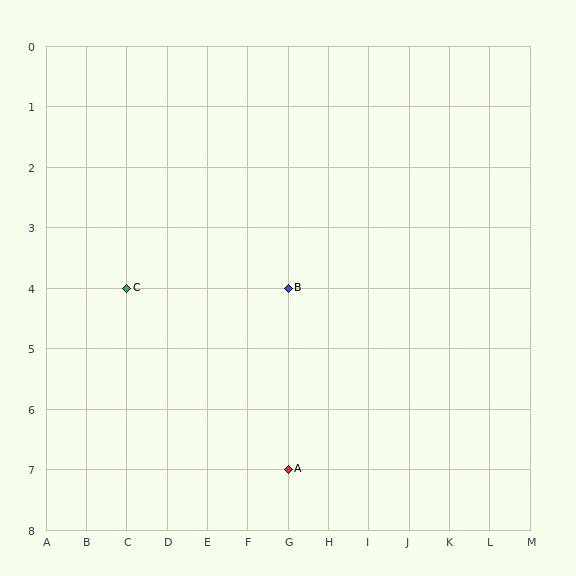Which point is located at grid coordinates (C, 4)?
Point C is at (C, 4).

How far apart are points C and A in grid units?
Points C and A are 4 columns and 3 rows apart (about 5.0 grid units diagonally).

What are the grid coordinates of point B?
Point B is at grid coordinates (G, 4).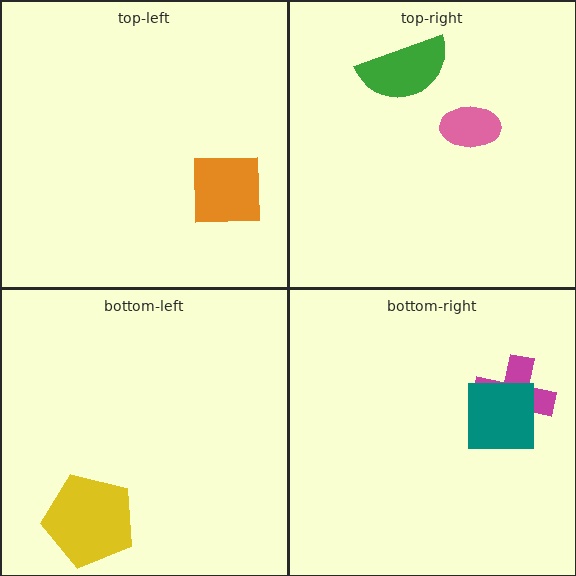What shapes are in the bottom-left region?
The yellow pentagon.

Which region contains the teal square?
The bottom-right region.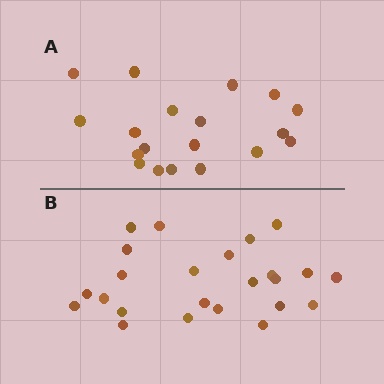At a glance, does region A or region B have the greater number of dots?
Region B (the bottom region) has more dots.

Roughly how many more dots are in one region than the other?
Region B has about 5 more dots than region A.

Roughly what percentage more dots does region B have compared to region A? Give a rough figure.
About 25% more.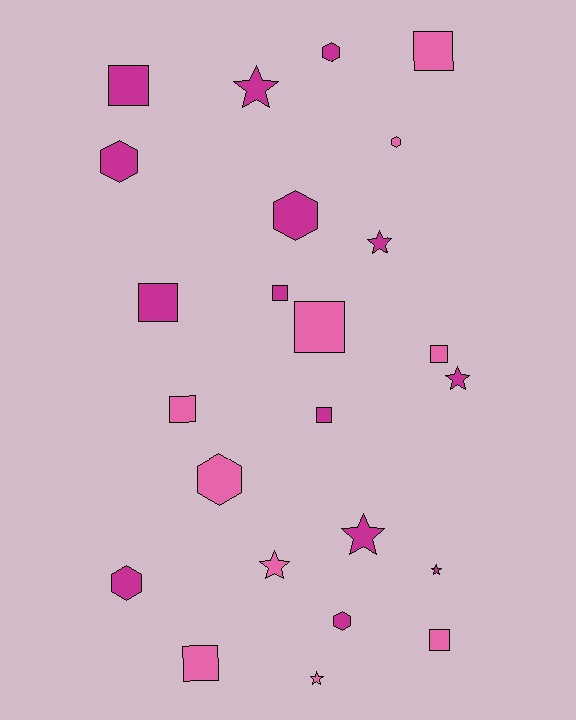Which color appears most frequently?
Magenta, with 14 objects.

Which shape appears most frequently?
Square, with 10 objects.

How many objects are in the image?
There are 24 objects.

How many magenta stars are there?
There are 5 magenta stars.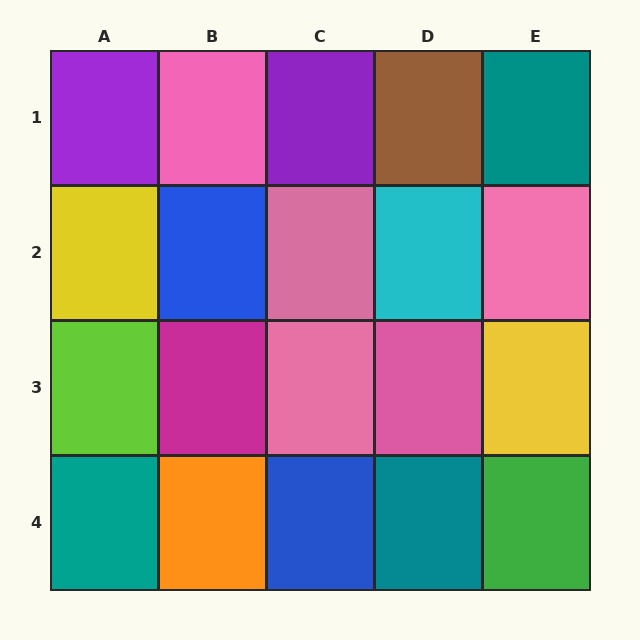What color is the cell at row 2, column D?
Cyan.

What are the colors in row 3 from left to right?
Lime, magenta, pink, pink, yellow.